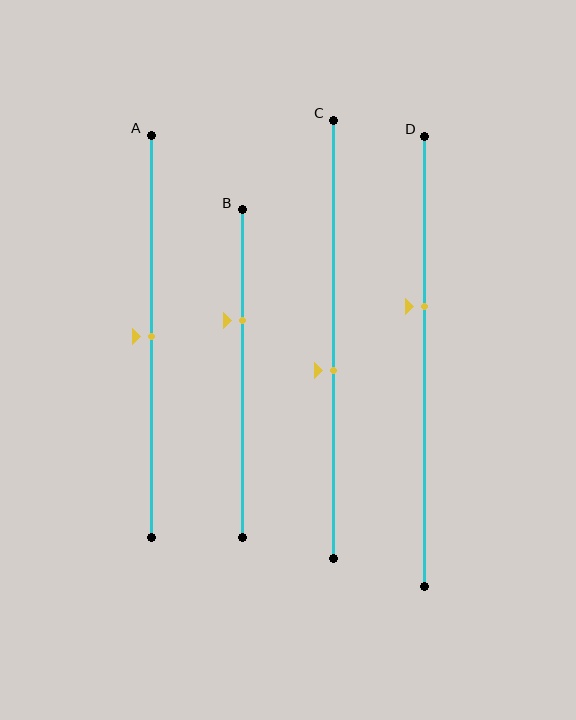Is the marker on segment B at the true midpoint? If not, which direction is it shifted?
No, the marker on segment B is shifted upward by about 16% of the segment length.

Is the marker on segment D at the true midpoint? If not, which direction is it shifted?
No, the marker on segment D is shifted upward by about 12% of the segment length.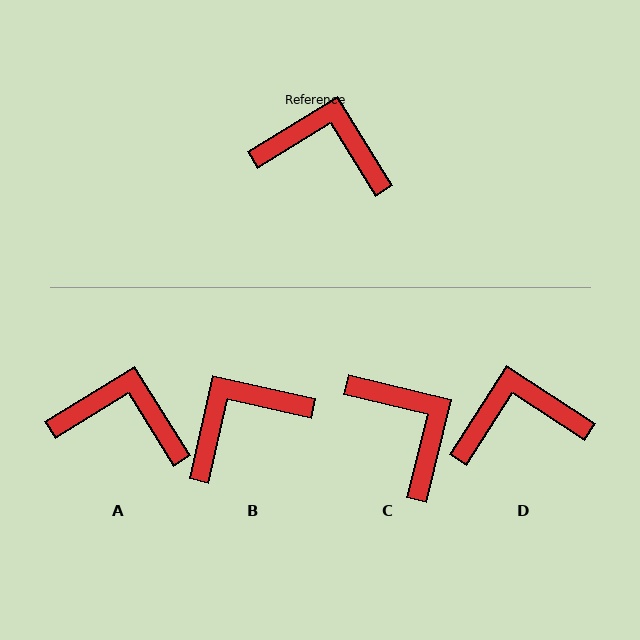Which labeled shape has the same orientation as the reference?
A.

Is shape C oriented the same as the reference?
No, it is off by about 45 degrees.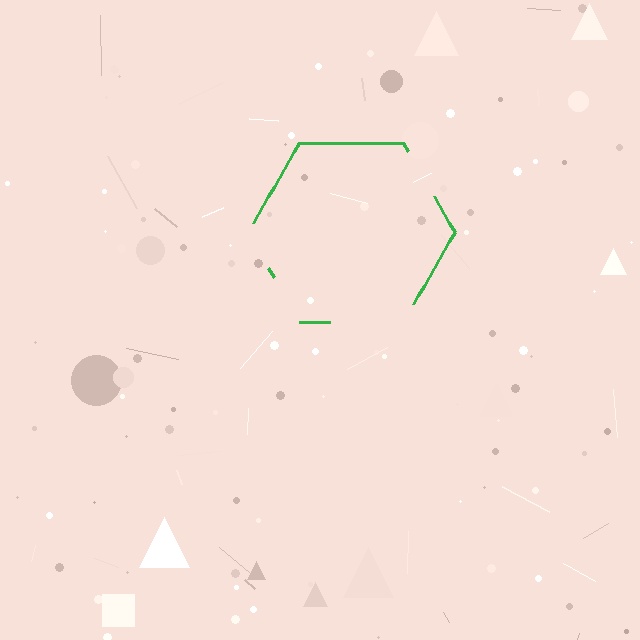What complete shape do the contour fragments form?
The contour fragments form a hexagon.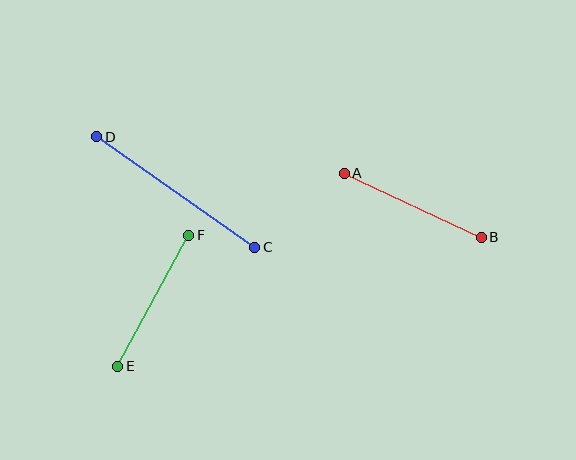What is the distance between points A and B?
The distance is approximately 151 pixels.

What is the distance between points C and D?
The distance is approximately 193 pixels.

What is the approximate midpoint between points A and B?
The midpoint is at approximately (413, 205) pixels.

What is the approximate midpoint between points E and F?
The midpoint is at approximately (153, 301) pixels.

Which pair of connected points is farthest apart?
Points C and D are farthest apart.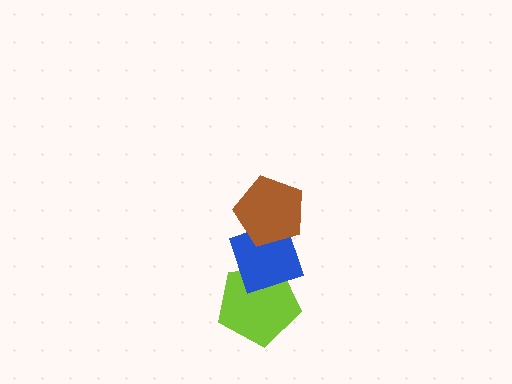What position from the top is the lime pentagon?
The lime pentagon is 3rd from the top.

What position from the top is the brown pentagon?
The brown pentagon is 1st from the top.